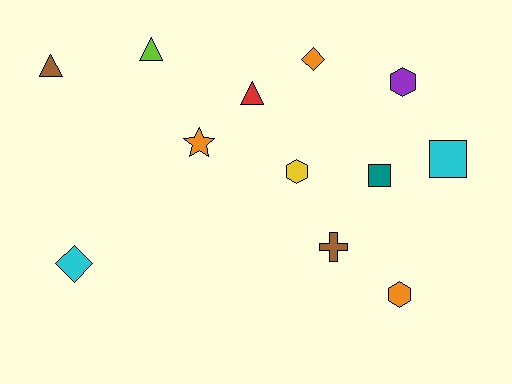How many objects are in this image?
There are 12 objects.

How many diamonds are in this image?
There are 2 diamonds.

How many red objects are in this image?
There is 1 red object.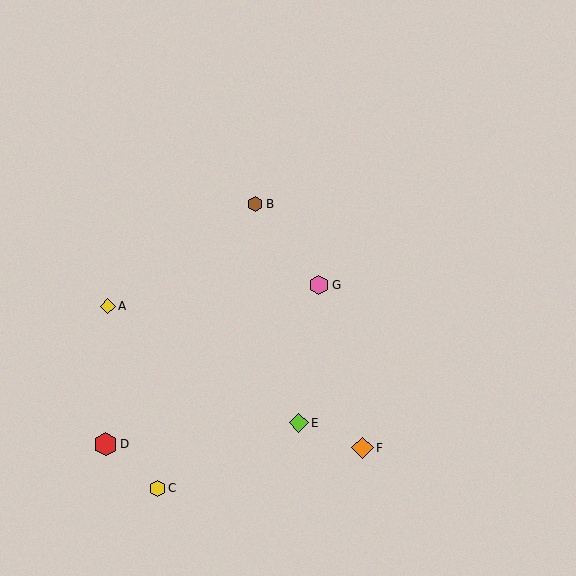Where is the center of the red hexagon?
The center of the red hexagon is at (106, 444).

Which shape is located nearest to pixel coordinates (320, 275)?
The pink hexagon (labeled G) at (319, 285) is nearest to that location.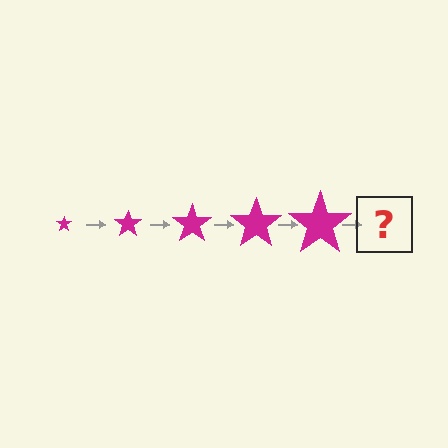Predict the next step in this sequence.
The next step is a magenta star, larger than the previous one.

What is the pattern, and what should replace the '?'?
The pattern is that the star gets progressively larger each step. The '?' should be a magenta star, larger than the previous one.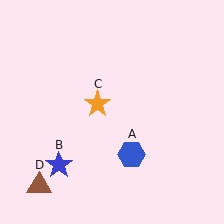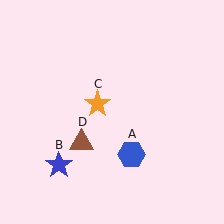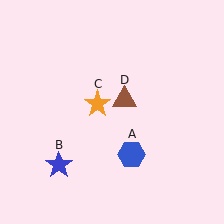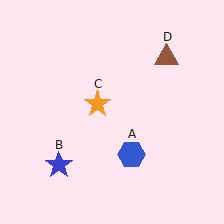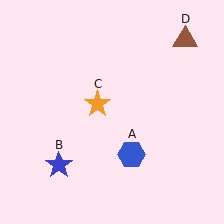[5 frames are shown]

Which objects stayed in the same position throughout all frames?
Blue hexagon (object A) and blue star (object B) and orange star (object C) remained stationary.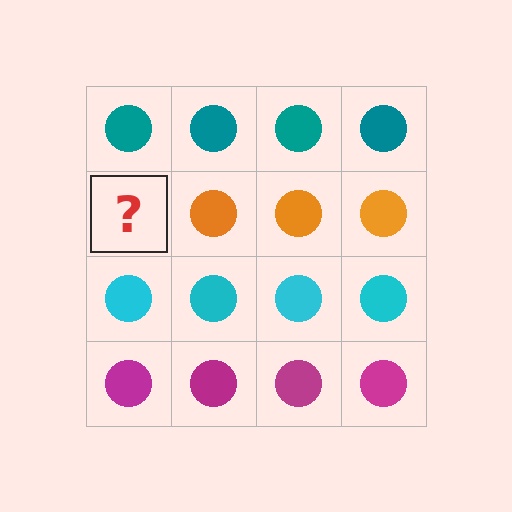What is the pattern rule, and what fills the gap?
The rule is that each row has a consistent color. The gap should be filled with an orange circle.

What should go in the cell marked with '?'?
The missing cell should contain an orange circle.